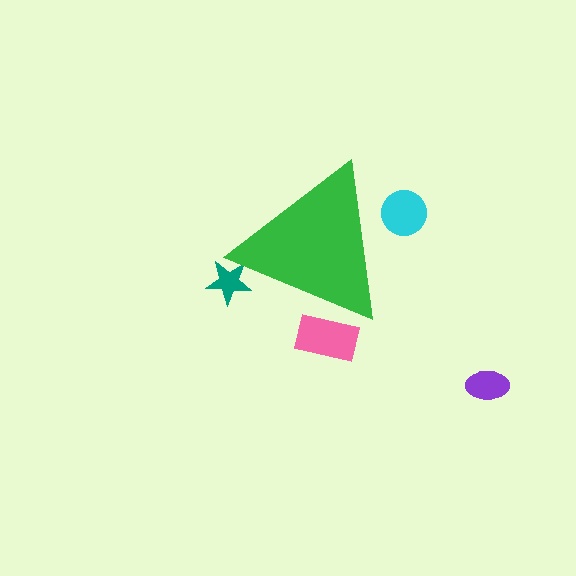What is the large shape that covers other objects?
A green triangle.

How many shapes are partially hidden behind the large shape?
3 shapes are partially hidden.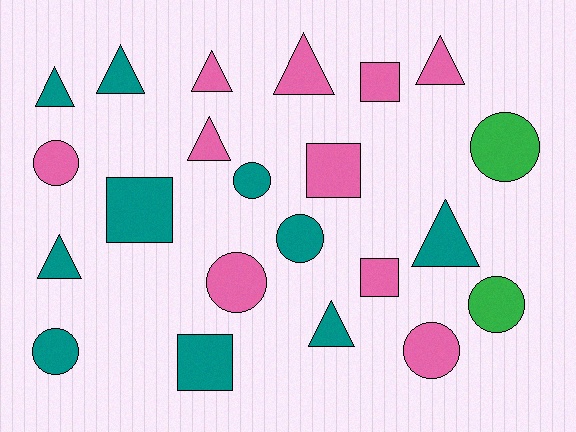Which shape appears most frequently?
Triangle, with 9 objects.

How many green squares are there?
There are no green squares.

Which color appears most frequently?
Teal, with 10 objects.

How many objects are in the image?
There are 22 objects.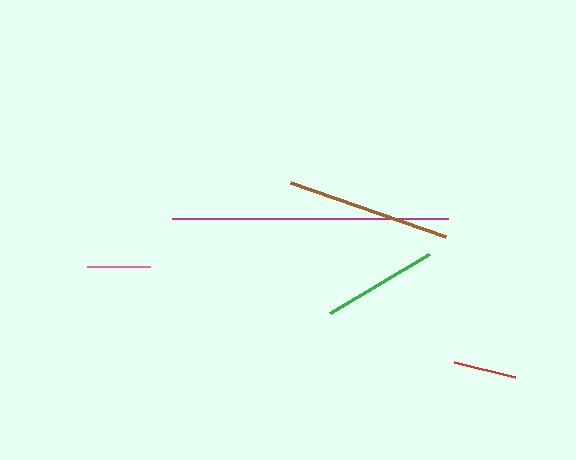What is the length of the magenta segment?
The magenta segment is approximately 277 pixels long.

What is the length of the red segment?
The red segment is approximately 63 pixels long.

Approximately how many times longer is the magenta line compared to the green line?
The magenta line is approximately 2.4 times the length of the green line.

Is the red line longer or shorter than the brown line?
The brown line is longer than the red line.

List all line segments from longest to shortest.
From longest to shortest: magenta, brown, green, pink, red.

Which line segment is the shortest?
The red line is the shortest at approximately 63 pixels.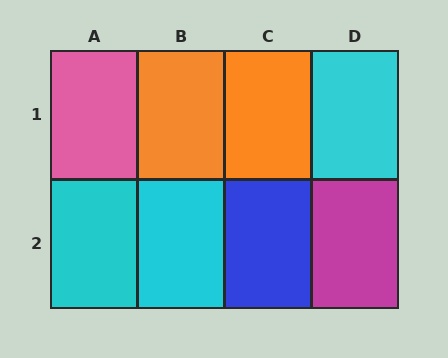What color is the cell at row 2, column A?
Cyan.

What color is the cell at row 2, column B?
Cyan.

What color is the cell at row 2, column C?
Blue.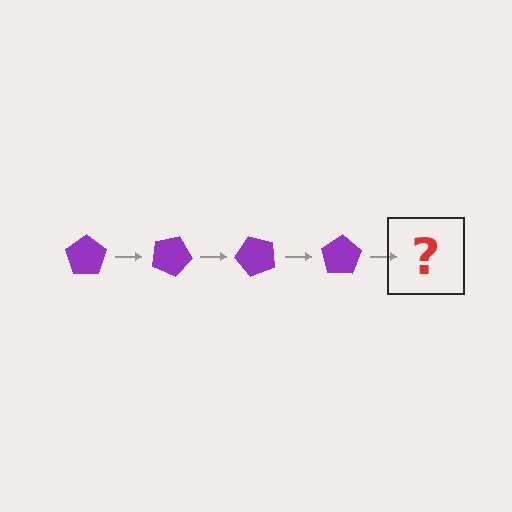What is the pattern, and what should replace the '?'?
The pattern is that the pentagon rotates 25 degrees each step. The '?' should be a purple pentagon rotated 100 degrees.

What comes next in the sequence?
The next element should be a purple pentagon rotated 100 degrees.